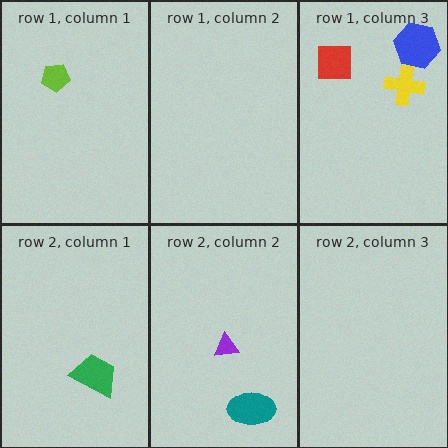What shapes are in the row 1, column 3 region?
The red square, the yellow cross, the blue hexagon.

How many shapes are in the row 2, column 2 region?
2.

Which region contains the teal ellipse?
The row 2, column 2 region.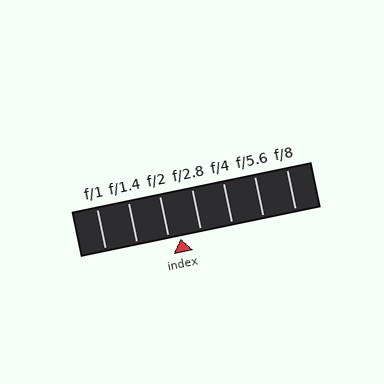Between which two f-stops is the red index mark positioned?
The index mark is between f/2 and f/2.8.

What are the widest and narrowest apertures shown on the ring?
The widest aperture shown is f/1 and the narrowest is f/8.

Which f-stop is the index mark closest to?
The index mark is closest to f/2.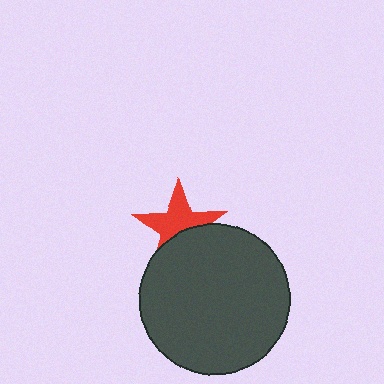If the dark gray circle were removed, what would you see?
You would see the complete red star.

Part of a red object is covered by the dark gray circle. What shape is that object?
It is a star.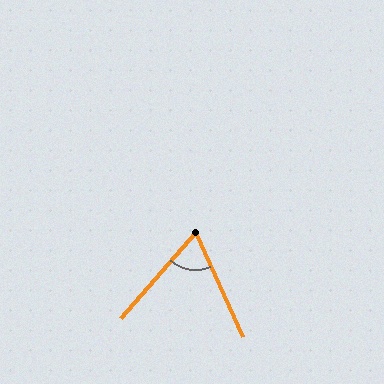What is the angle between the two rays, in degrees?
Approximately 65 degrees.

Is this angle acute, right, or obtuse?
It is acute.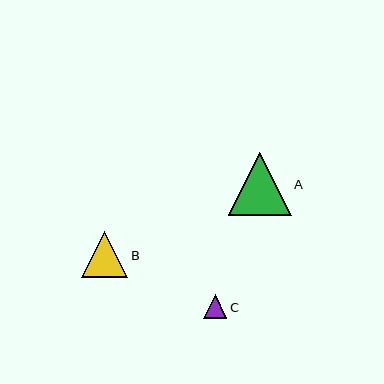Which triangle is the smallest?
Triangle C is the smallest with a size of approximately 23 pixels.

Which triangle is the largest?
Triangle A is the largest with a size of approximately 63 pixels.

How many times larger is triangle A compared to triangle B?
Triangle A is approximately 1.4 times the size of triangle B.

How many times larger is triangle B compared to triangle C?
Triangle B is approximately 2.0 times the size of triangle C.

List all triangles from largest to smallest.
From largest to smallest: A, B, C.